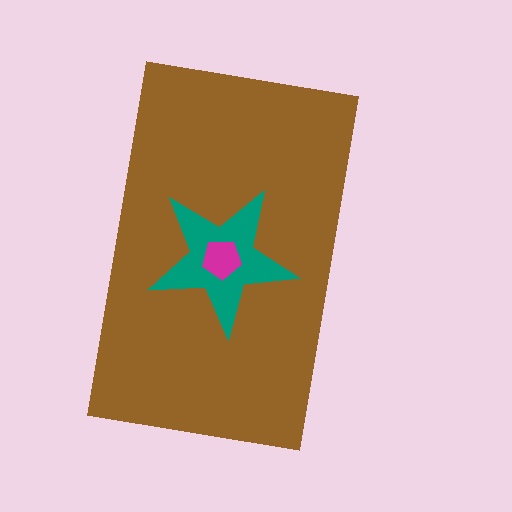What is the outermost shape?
The brown rectangle.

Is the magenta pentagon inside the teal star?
Yes.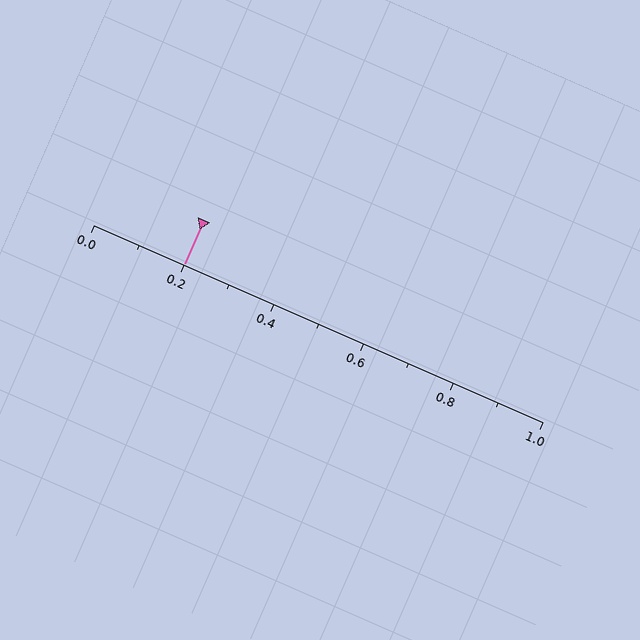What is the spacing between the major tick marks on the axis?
The major ticks are spaced 0.2 apart.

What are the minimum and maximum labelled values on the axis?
The axis runs from 0.0 to 1.0.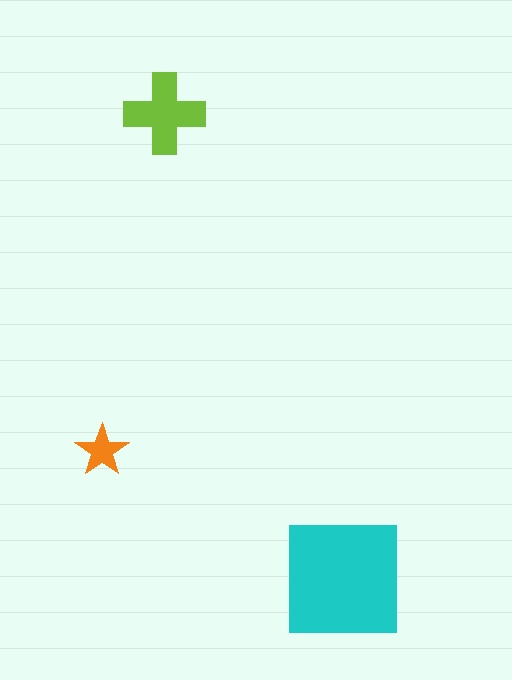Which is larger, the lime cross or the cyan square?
The cyan square.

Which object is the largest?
The cyan square.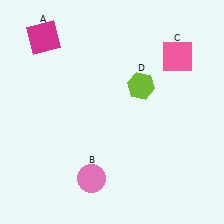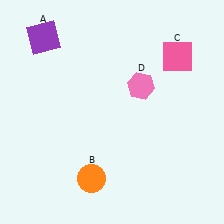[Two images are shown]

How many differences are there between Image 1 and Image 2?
There are 3 differences between the two images.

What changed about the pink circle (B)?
In Image 1, B is pink. In Image 2, it changed to orange.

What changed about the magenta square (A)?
In Image 1, A is magenta. In Image 2, it changed to purple.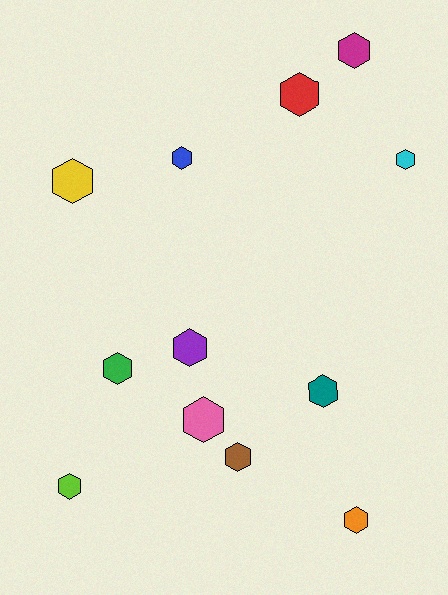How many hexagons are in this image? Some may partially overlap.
There are 12 hexagons.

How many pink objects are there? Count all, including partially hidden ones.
There is 1 pink object.